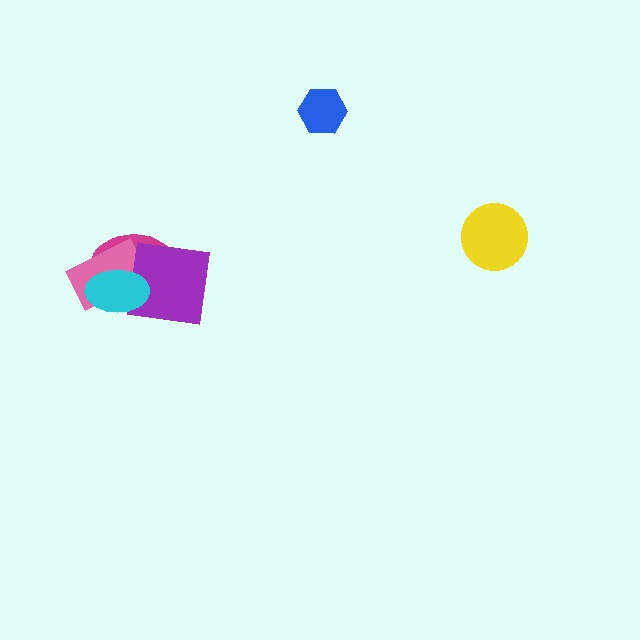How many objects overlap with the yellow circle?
0 objects overlap with the yellow circle.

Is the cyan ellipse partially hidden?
No, no other shape covers it.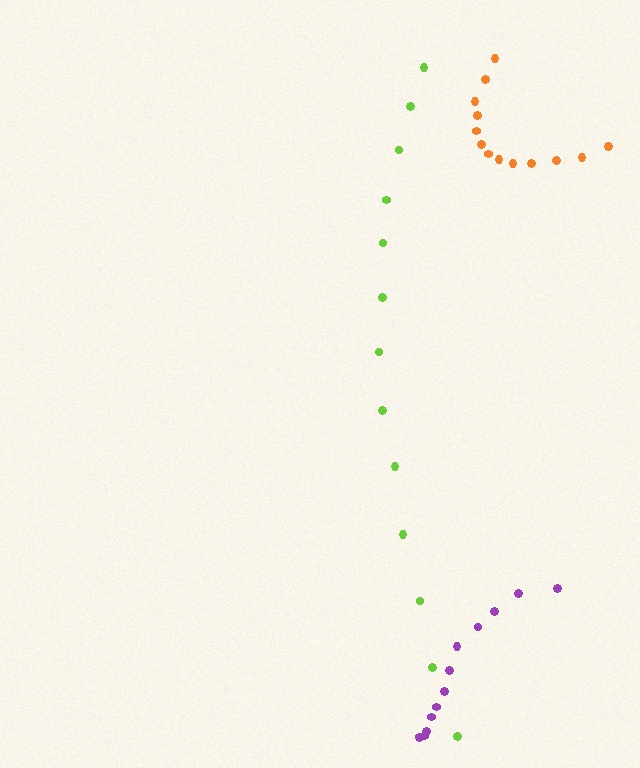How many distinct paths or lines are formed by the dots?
There are 3 distinct paths.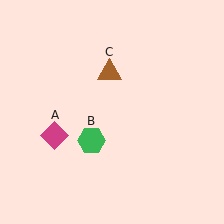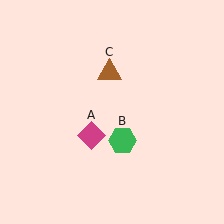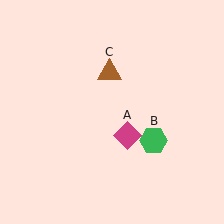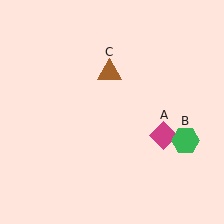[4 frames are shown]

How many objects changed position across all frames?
2 objects changed position: magenta diamond (object A), green hexagon (object B).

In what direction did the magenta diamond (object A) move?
The magenta diamond (object A) moved right.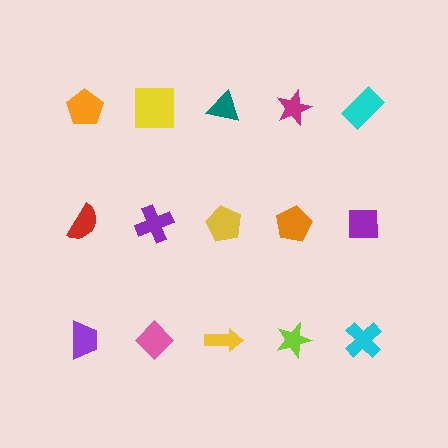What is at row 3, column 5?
A cyan cross.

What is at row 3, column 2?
A pink diamond.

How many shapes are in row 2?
5 shapes.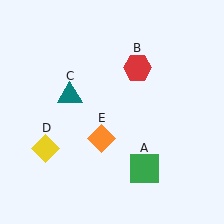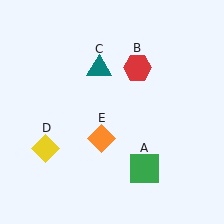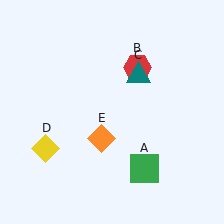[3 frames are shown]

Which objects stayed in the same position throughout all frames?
Green square (object A) and red hexagon (object B) and yellow diamond (object D) and orange diamond (object E) remained stationary.